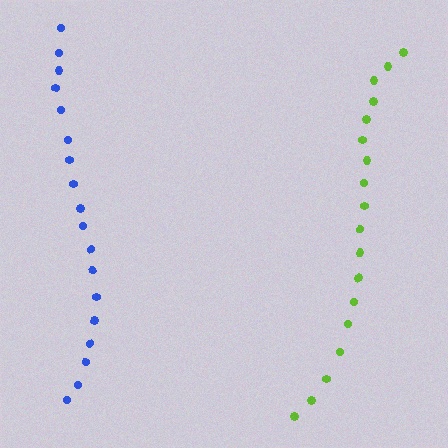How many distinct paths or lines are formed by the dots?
There are 2 distinct paths.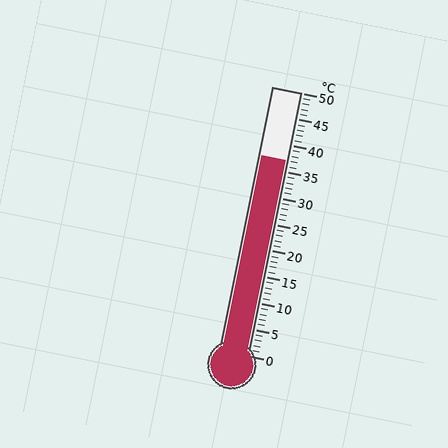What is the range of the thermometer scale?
The thermometer scale ranges from 0°C to 50°C.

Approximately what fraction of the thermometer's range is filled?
The thermometer is filled to approximately 75% of its range.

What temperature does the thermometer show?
The thermometer shows approximately 37°C.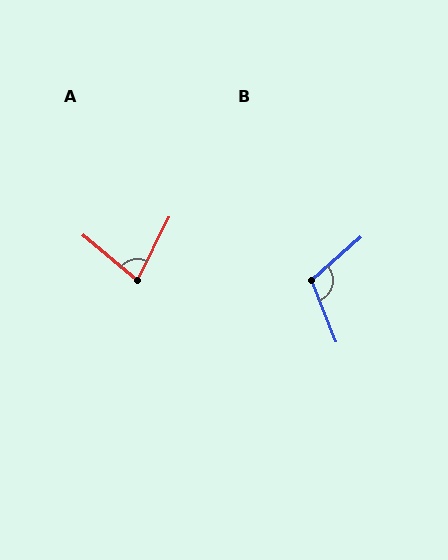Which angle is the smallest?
A, at approximately 76 degrees.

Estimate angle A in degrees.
Approximately 76 degrees.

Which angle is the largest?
B, at approximately 110 degrees.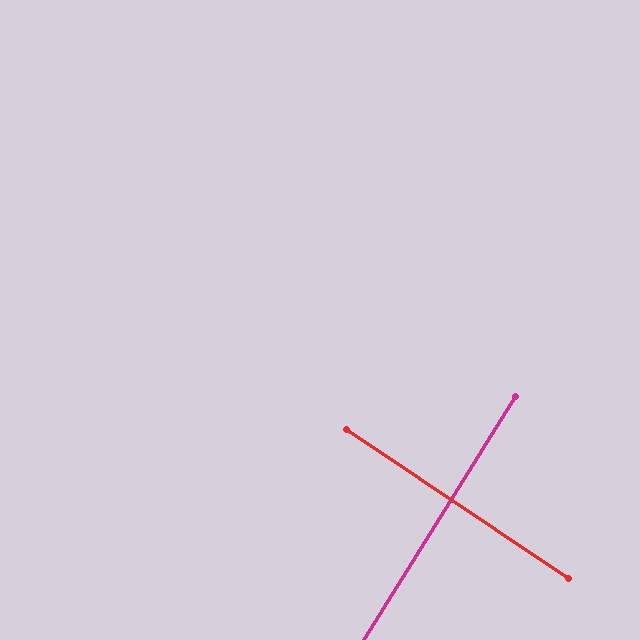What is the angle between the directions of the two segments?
Approximately 88 degrees.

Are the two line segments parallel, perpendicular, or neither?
Perpendicular — they meet at approximately 88°.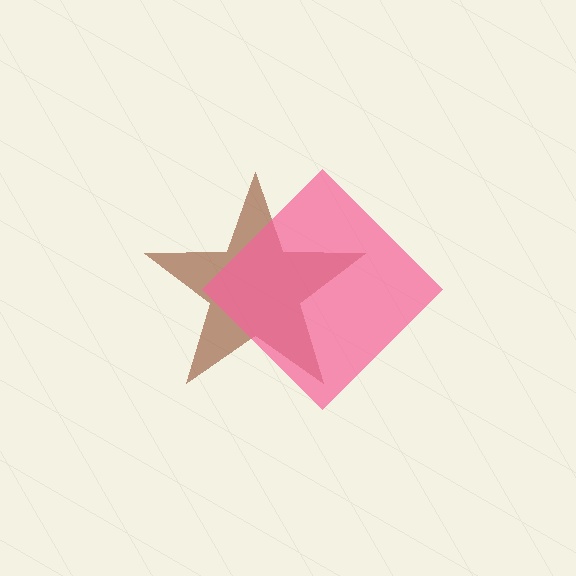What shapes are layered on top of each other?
The layered shapes are: a brown star, a pink diamond.